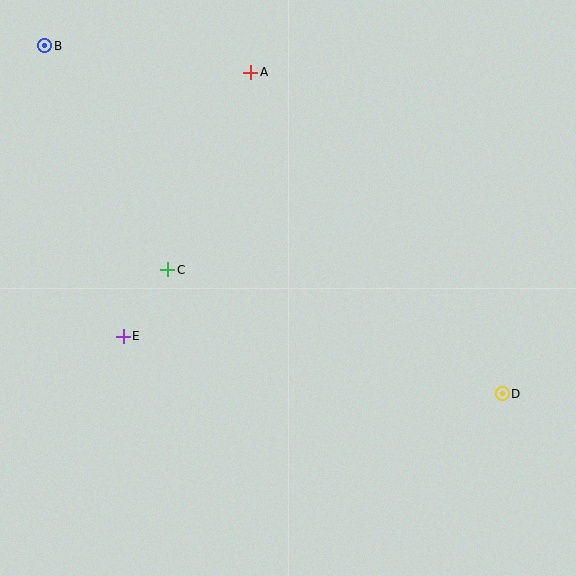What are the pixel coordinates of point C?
Point C is at (168, 270).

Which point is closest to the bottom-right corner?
Point D is closest to the bottom-right corner.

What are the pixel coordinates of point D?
Point D is at (502, 394).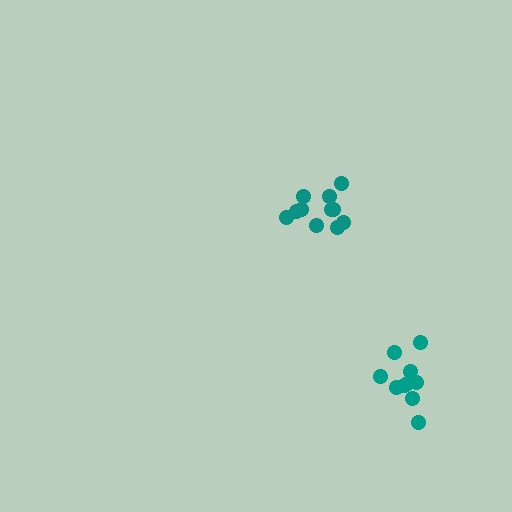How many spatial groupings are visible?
There are 2 spatial groupings.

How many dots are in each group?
Group 1: 10 dots, Group 2: 11 dots (21 total).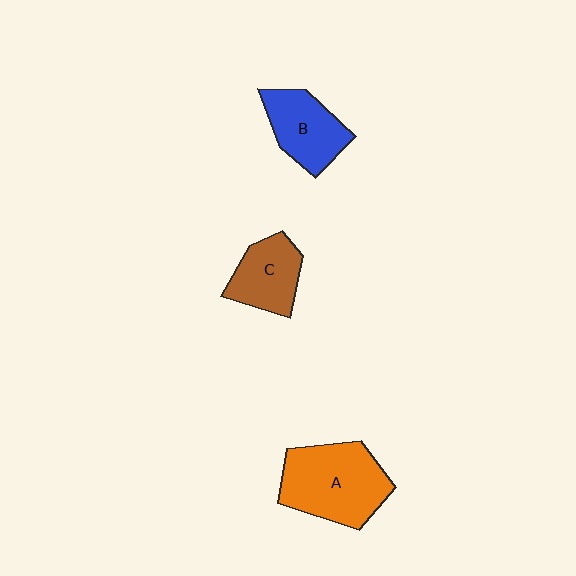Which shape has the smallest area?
Shape C (brown).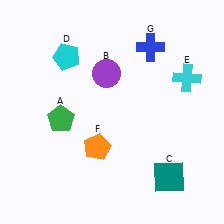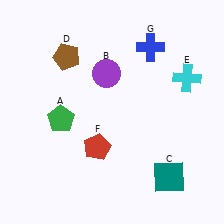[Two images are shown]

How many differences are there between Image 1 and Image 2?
There are 2 differences between the two images.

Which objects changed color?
D changed from cyan to brown. F changed from orange to red.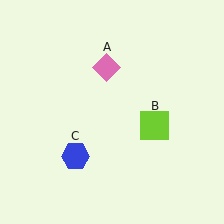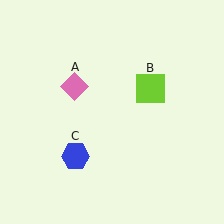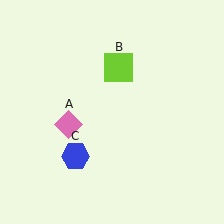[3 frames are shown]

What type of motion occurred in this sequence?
The pink diamond (object A), lime square (object B) rotated counterclockwise around the center of the scene.